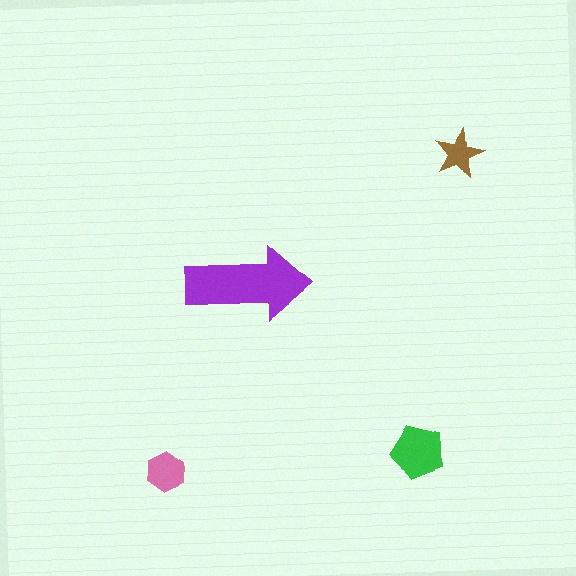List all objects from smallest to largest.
The brown star, the pink hexagon, the green pentagon, the purple arrow.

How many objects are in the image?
There are 4 objects in the image.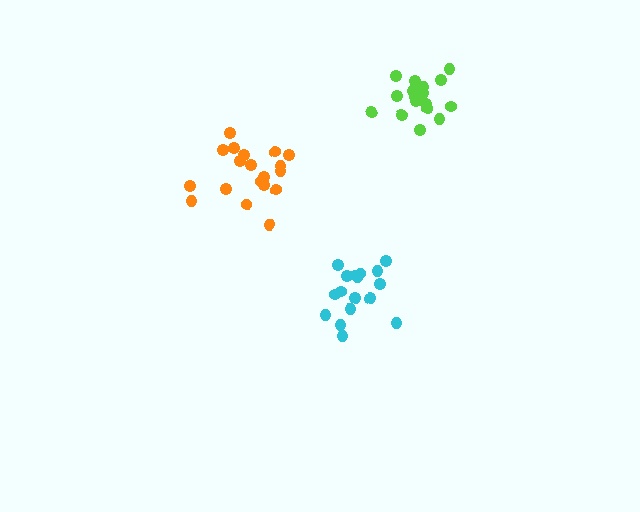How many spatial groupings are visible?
There are 3 spatial groupings.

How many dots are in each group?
Group 1: 19 dots, Group 2: 18 dots, Group 3: 17 dots (54 total).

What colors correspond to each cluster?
The clusters are colored: orange, lime, cyan.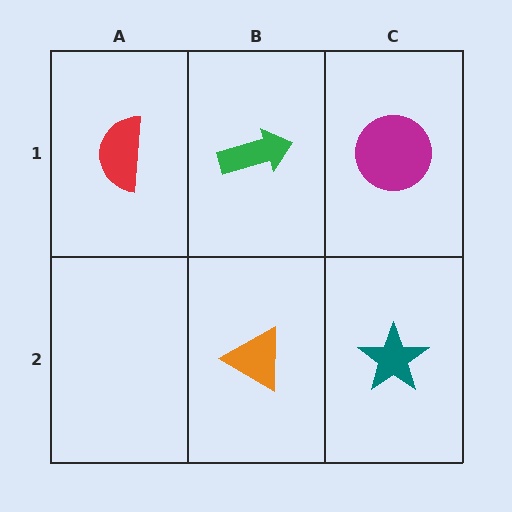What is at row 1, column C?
A magenta circle.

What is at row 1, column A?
A red semicircle.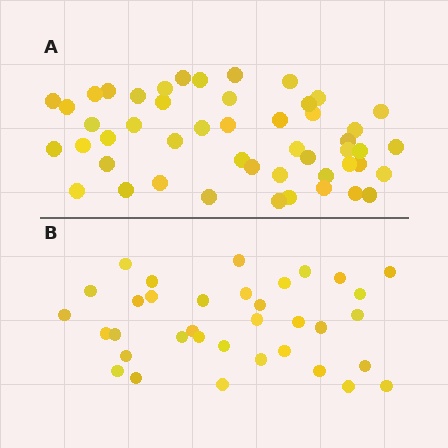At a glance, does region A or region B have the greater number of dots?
Region A (the top region) has more dots.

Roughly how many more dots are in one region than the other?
Region A has approximately 15 more dots than region B.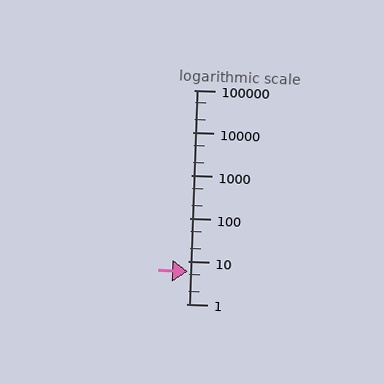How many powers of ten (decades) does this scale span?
The scale spans 5 decades, from 1 to 100000.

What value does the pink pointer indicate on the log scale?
The pointer indicates approximately 5.6.